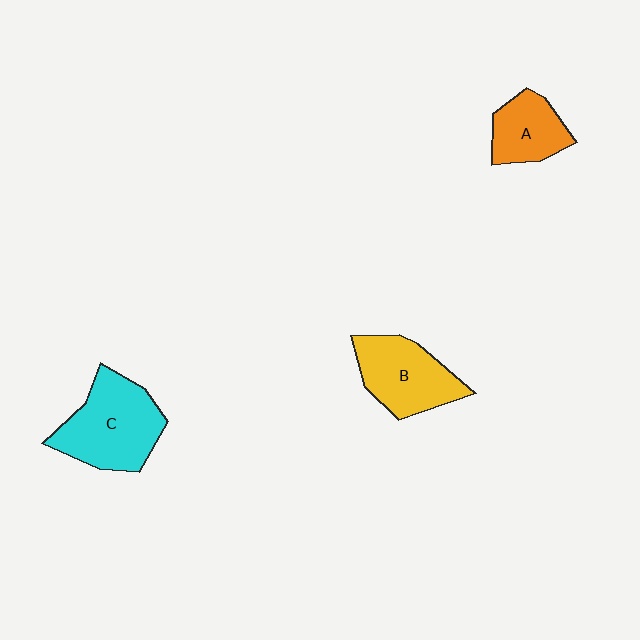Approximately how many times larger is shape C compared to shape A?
Approximately 1.7 times.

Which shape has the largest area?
Shape C (cyan).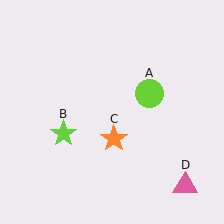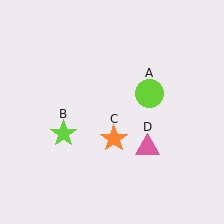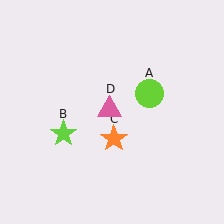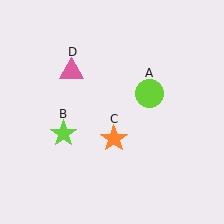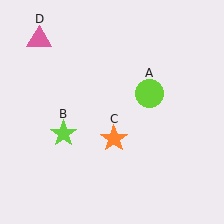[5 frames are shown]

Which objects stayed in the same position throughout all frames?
Lime circle (object A) and lime star (object B) and orange star (object C) remained stationary.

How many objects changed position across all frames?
1 object changed position: pink triangle (object D).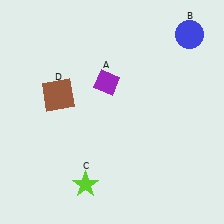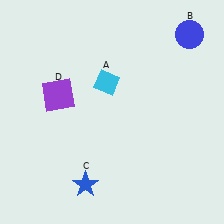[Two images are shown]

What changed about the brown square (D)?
In Image 1, D is brown. In Image 2, it changed to purple.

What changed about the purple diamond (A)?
In Image 1, A is purple. In Image 2, it changed to cyan.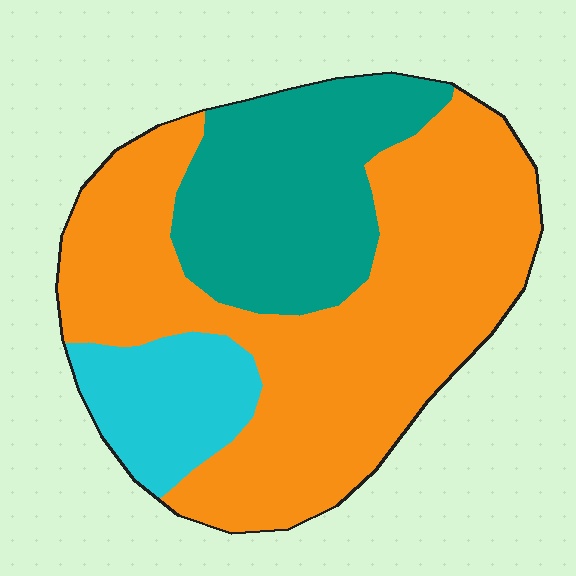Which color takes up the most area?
Orange, at roughly 60%.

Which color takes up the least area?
Cyan, at roughly 15%.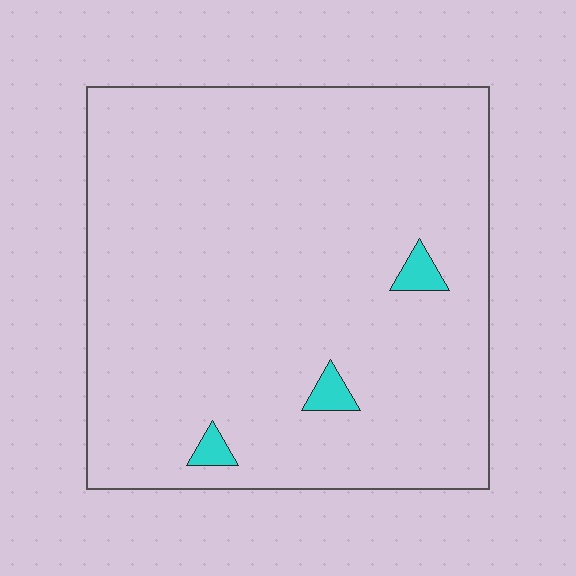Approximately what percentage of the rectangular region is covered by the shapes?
Approximately 5%.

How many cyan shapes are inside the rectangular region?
3.